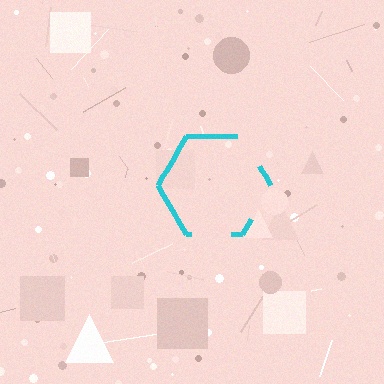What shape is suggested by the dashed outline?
The dashed outline suggests a hexagon.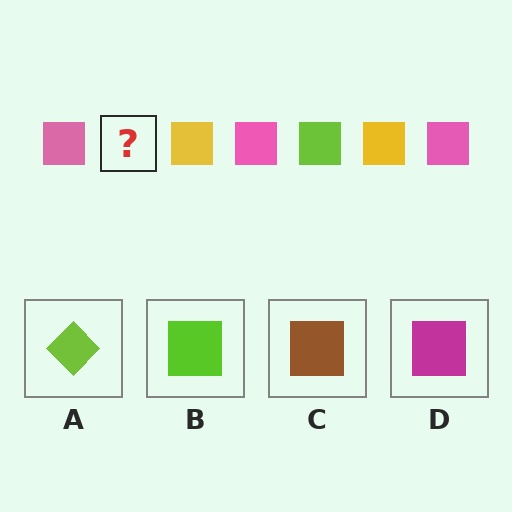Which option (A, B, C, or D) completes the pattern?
B.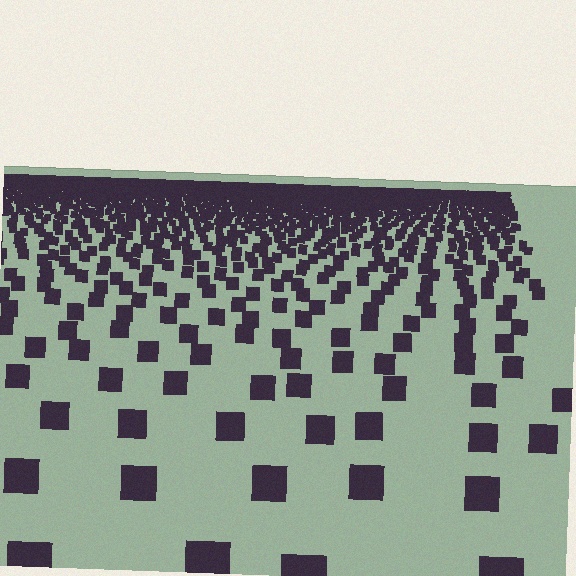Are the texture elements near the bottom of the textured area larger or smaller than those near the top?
Larger. Near the bottom, elements are closer to the viewer and appear at a bigger on-screen size.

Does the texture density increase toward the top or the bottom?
Density increases toward the top.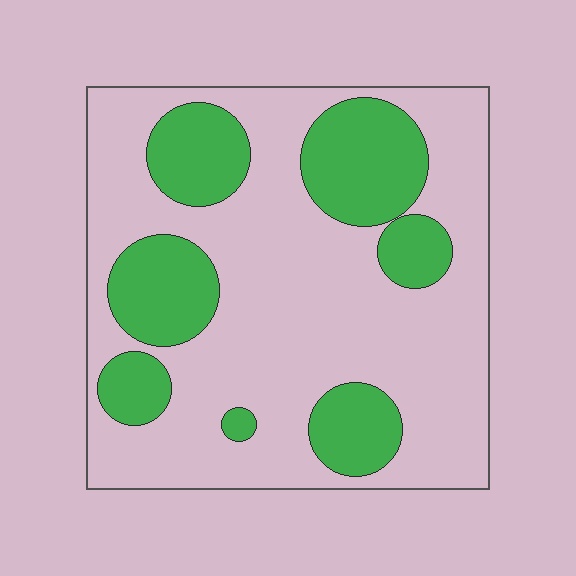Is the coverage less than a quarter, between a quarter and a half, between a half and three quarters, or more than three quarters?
Between a quarter and a half.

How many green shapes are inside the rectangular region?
7.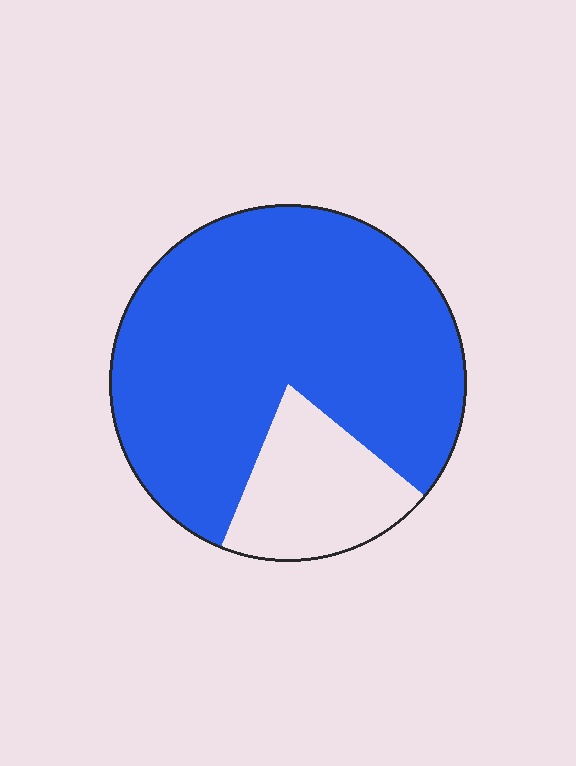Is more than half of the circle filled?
Yes.